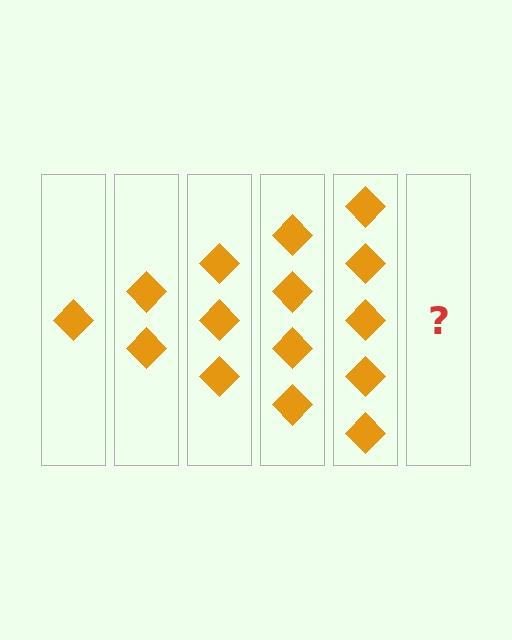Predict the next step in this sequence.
The next step is 6 diamonds.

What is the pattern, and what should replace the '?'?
The pattern is that each step adds one more diamond. The '?' should be 6 diamonds.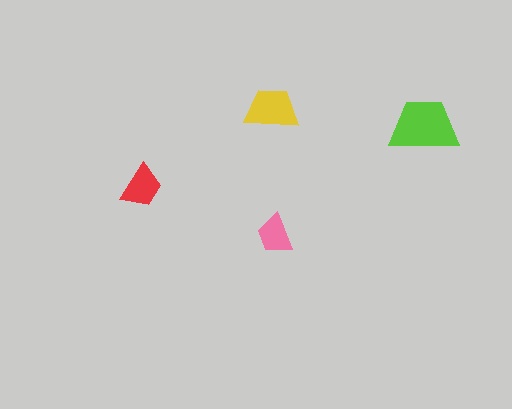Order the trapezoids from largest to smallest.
the lime one, the yellow one, the red one, the pink one.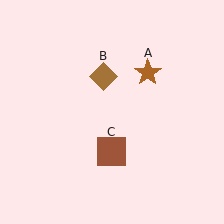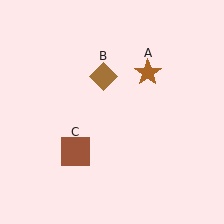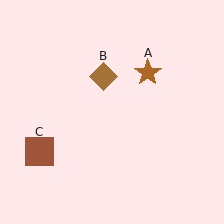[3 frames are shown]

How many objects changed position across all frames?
1 object changed position: brown square (object C).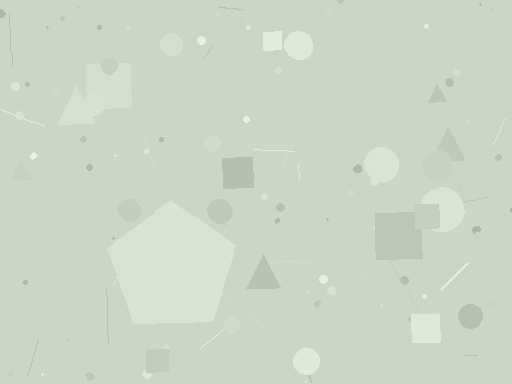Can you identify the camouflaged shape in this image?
The camouflaged shape is a pentagon.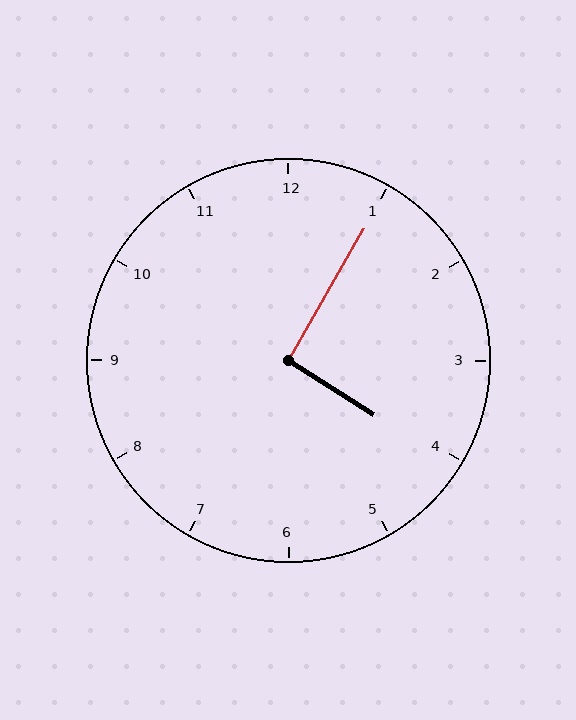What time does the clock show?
4:05.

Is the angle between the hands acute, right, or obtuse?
It is right.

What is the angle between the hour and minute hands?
Approximately 92 degrees.